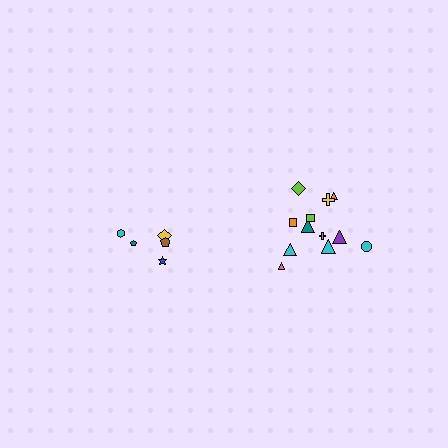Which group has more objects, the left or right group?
The right group.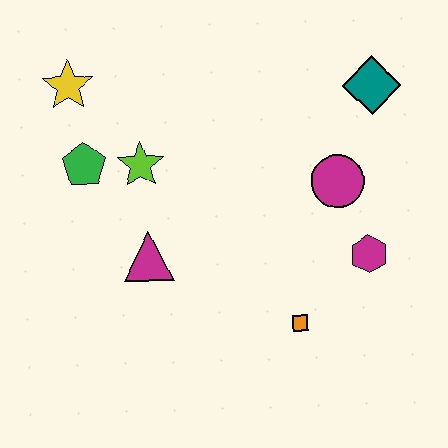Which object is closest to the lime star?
The green pentagon is closest to the lime star.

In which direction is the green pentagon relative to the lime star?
The green pentagon is to the left of the lime star.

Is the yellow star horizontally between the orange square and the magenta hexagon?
No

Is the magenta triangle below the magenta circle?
Yes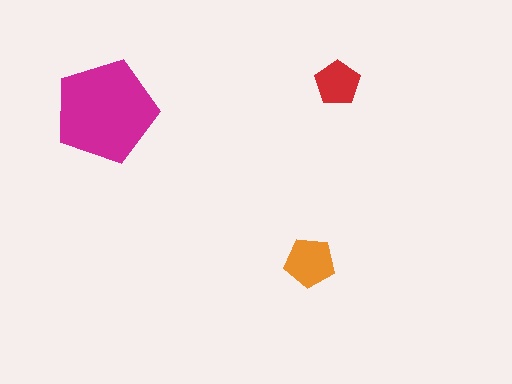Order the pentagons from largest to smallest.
the magenta one, the orange one, the red one.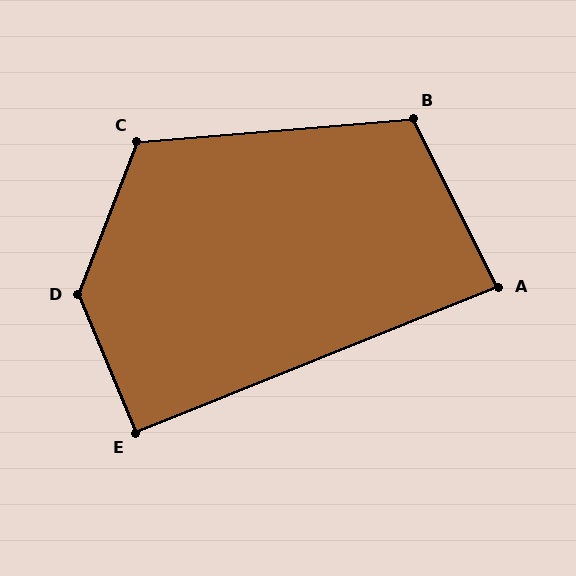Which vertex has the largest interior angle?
D, at approximately 136 degrees.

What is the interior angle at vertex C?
Approximately 116 degrees (obtuse).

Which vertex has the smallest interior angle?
A, at approximately 85 degrees.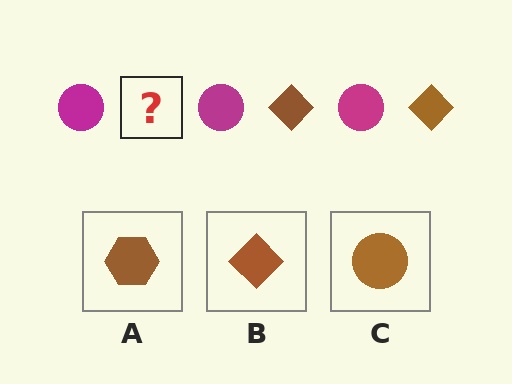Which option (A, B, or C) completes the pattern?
B.